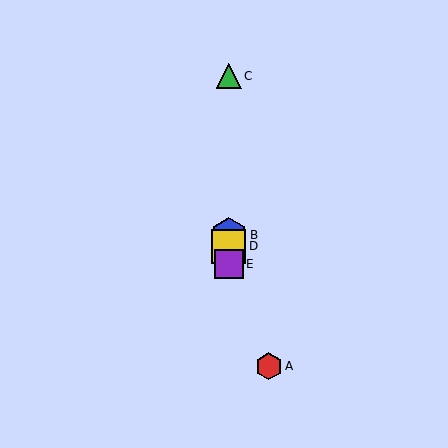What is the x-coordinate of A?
Object A is at x≈269.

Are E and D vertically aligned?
Yes, both are at x≈229.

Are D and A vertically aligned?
No, D is at x≈229 and A is at x≈269.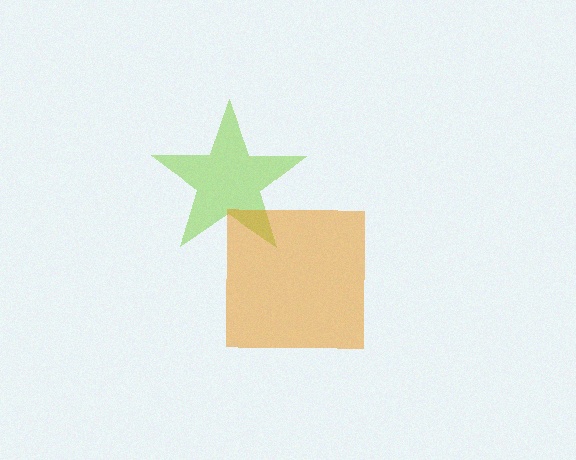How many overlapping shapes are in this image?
There are 2 overlapping shapes in the image.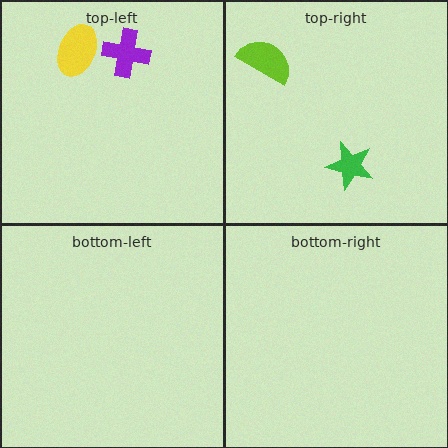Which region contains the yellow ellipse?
The top-left region.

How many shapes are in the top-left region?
2.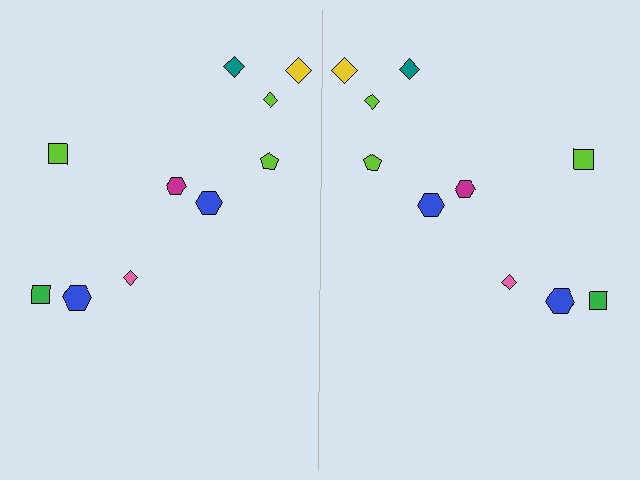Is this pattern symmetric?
Yes, this pattern has bilateral (reflection) symmetry.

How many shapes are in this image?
There are 20 shapes in this image.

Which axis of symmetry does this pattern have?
The pattern has a vertical axis of symmetry running through the center of the image.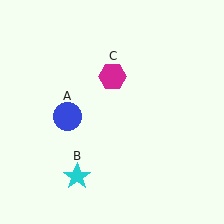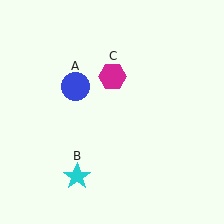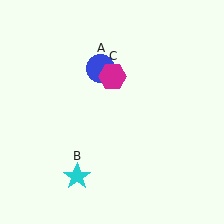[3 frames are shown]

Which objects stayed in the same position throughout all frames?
Cyan star (object B) and magenta hexagon (object C) remained stationary.